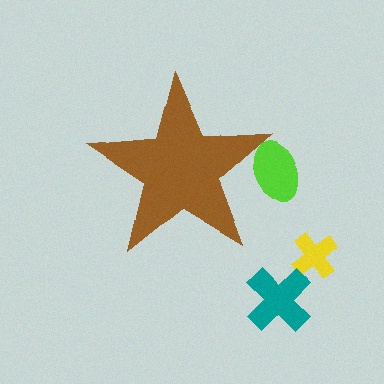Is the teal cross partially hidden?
No, the teal cross is fully visible.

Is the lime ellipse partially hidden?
Yes, the lime ellipse is partially hidden behind the brown star.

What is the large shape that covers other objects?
A brown star.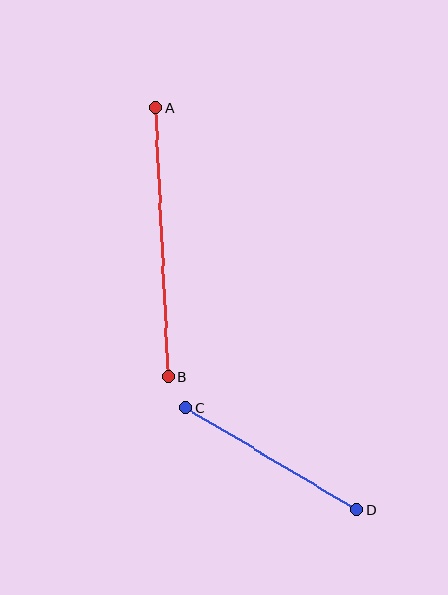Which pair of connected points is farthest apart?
Points A and B are farthest apart.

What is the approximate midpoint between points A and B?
The midpoint is at approximately (162, 242) pixels.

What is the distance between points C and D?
The distance is approximately 199 pixels.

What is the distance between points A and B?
The distance is approximately 269 pixels.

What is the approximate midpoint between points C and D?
The midpoint is at approximately (271, 459) pixels.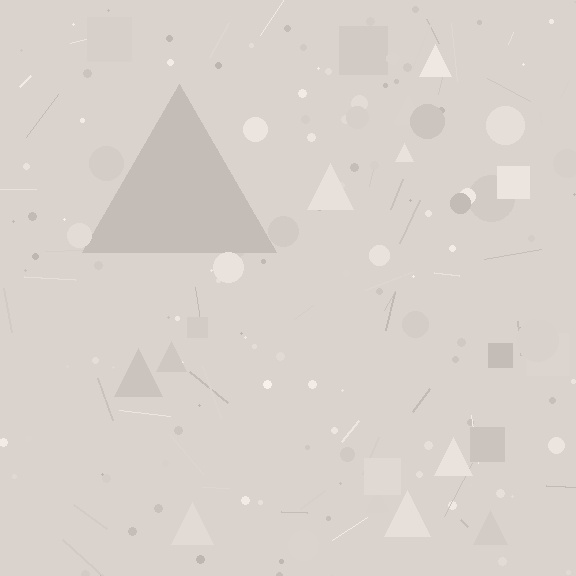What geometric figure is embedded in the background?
A triangle is embedded in the background.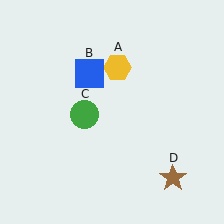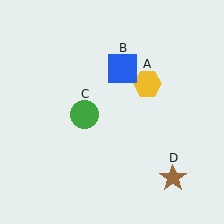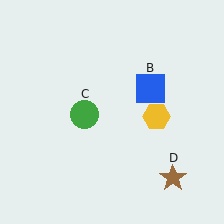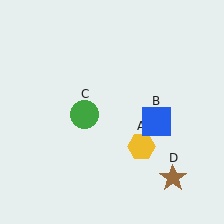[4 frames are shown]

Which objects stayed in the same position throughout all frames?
Green circle (object C) and brown star (object D) remained stationary.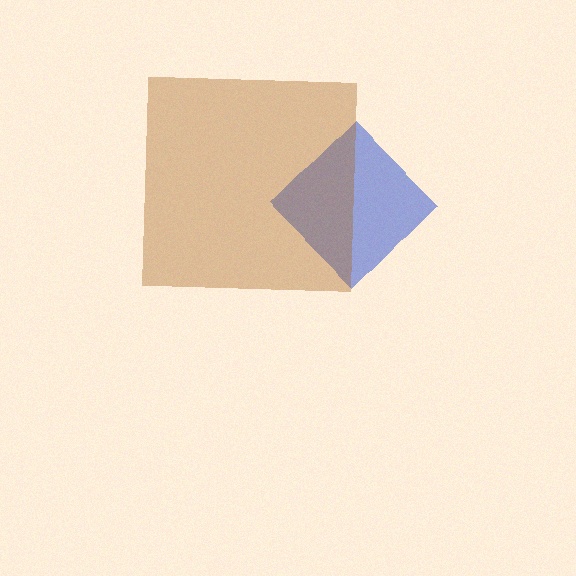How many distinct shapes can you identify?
There are 2 distinct shapes: a blue diamond, a brown square.